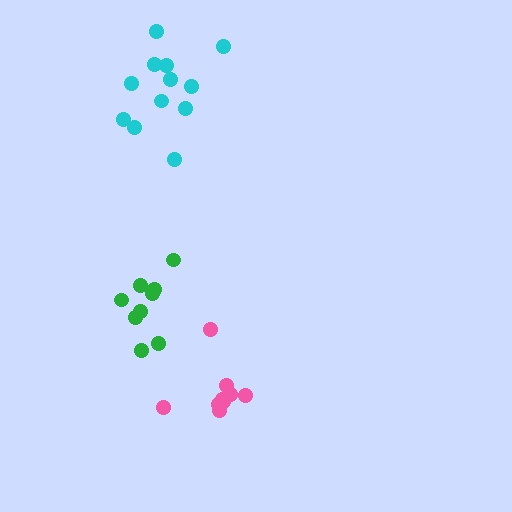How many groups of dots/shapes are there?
There are 3 groups.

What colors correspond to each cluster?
The clusters are colored: cyan, pink, green.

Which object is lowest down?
The pink cluster is bottommost.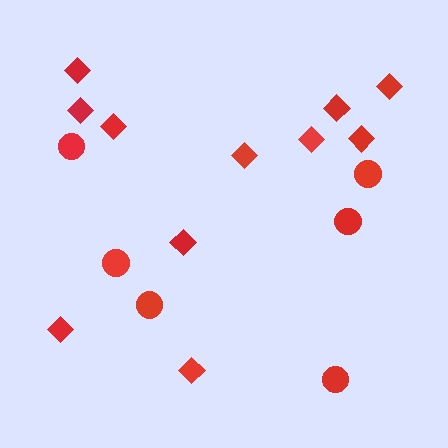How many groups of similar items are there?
There are 2 groups: one group of circles (6) and one group of diamonds (11).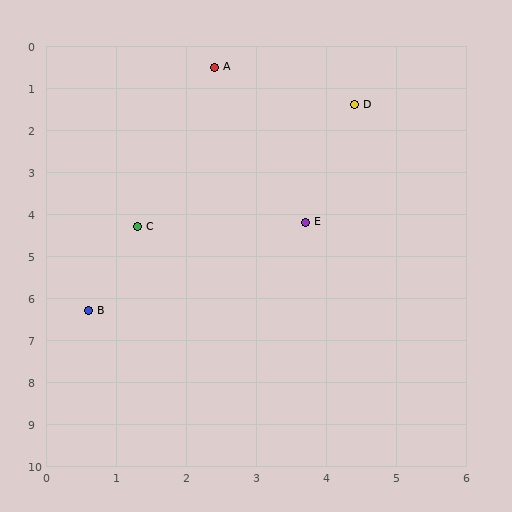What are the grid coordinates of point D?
Point D is at approximately (4.4, 1.4).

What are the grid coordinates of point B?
Point B is at approximately (0.6, 6.3).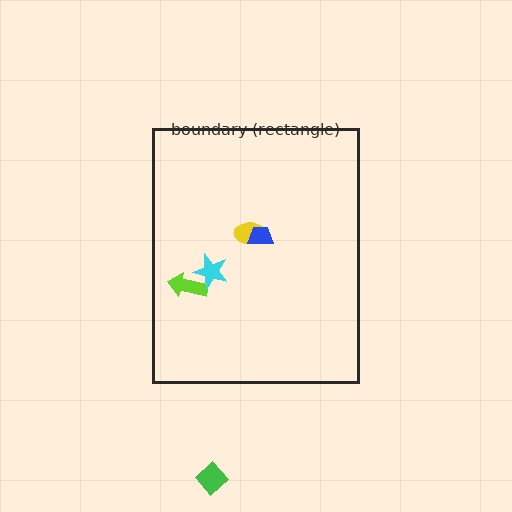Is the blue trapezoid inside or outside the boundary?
Inside.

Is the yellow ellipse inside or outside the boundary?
Inside.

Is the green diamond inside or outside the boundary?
Outside.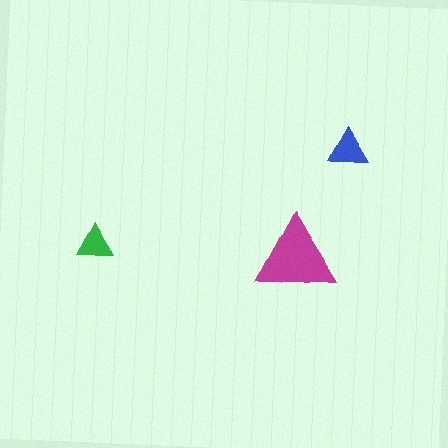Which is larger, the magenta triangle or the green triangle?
The magenta one.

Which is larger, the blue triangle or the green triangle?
The blue one.